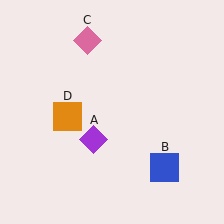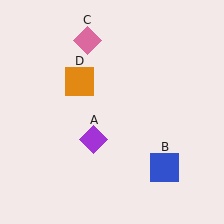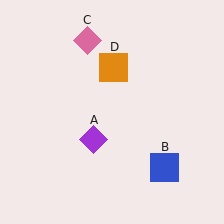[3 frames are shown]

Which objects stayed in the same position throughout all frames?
Purple diamond (object A) and blue square (object B) and pink diamond (object C) remained stationary.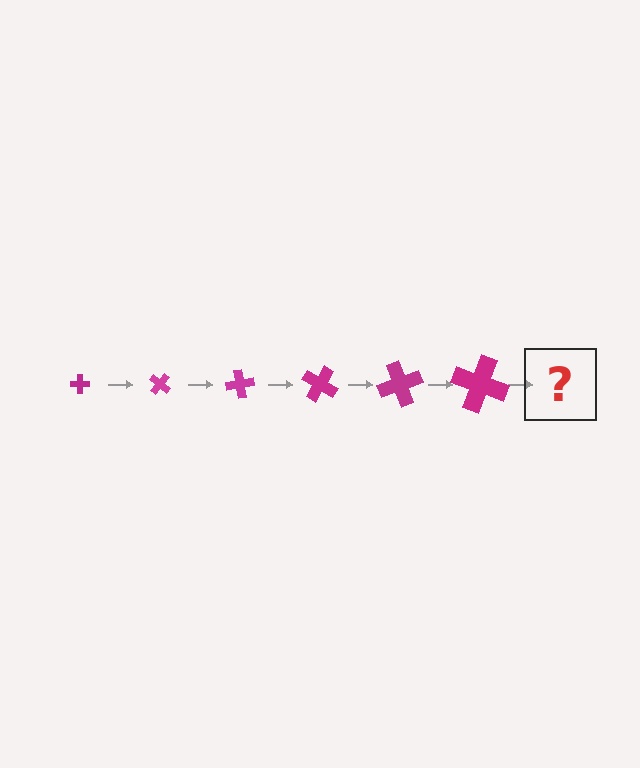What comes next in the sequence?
The next element should be a cross, larger than the previous one and rotated 240 degrees from the start.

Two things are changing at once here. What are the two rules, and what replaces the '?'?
The two rules are that the cross grows larger each step and it rotates 40 degrees each step. The '?' should be a cross, larger than the previous one and rotated 240 degrees from the start.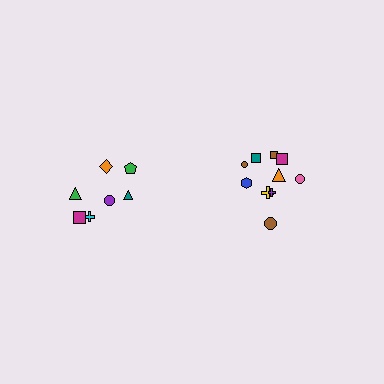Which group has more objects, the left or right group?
The right group.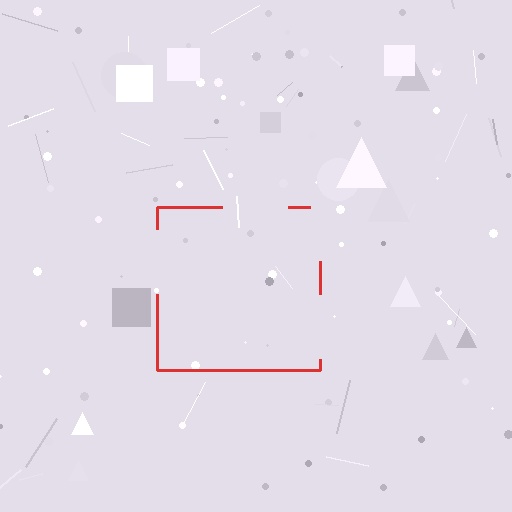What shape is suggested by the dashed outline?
The dashed outline suggests a square.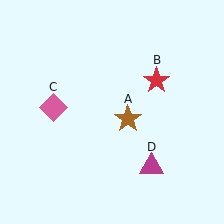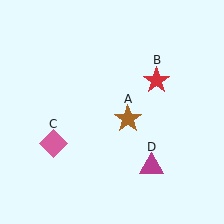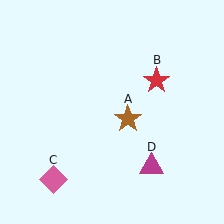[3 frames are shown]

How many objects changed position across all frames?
1 object changed position: pink diamond (object C).